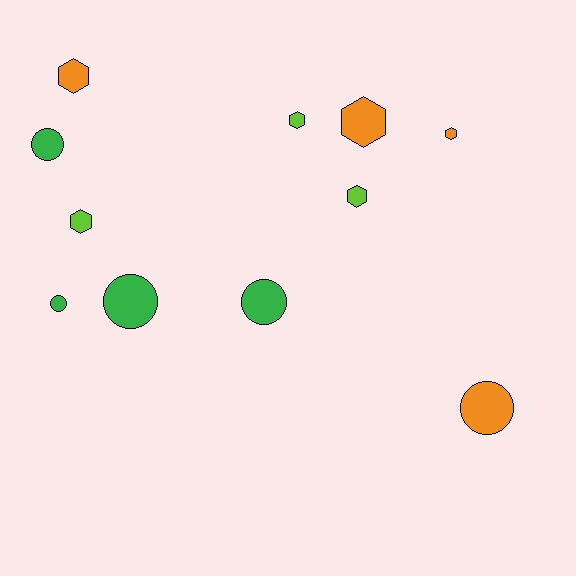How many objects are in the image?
There are 11 objects.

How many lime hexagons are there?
There are 3 lime hexagons.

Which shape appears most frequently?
Hexagon, with 6 objects.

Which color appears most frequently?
Orange, with 4 objects.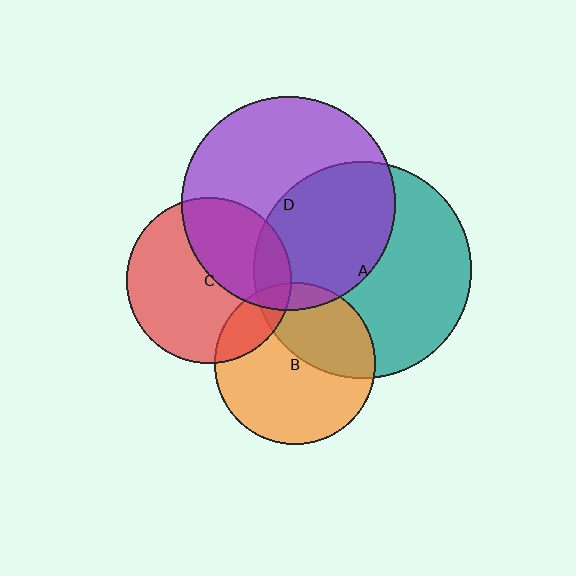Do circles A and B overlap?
Yes.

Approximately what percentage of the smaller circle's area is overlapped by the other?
Approximately 35%.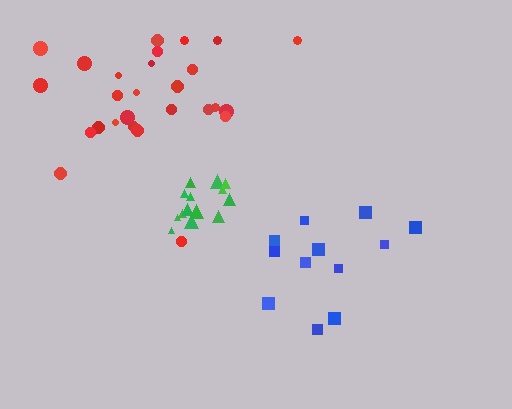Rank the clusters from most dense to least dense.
green, blue, red.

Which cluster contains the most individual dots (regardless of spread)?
Red (27).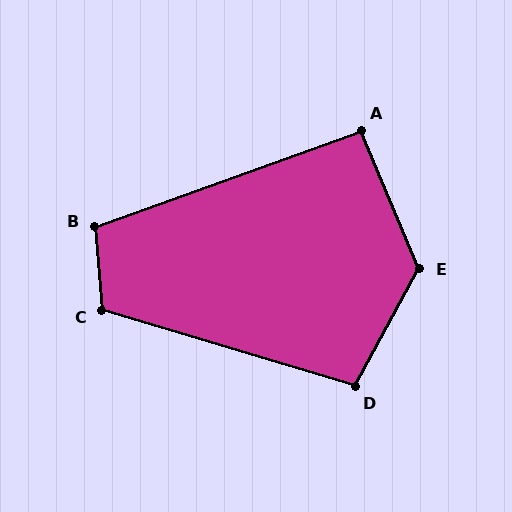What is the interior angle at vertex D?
Approximately 102 degrees (obtuse).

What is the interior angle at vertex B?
Approximately 105 degrees (obtuse).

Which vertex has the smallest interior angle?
A, at approximately 93 degrees.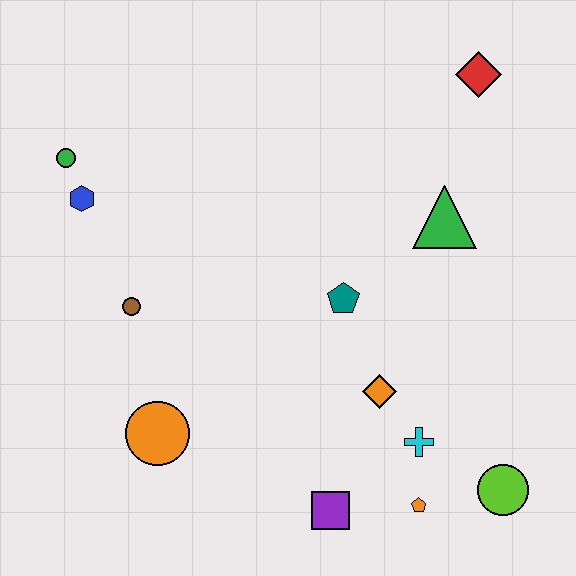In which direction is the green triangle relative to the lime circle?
The green triangle is above the lime circle.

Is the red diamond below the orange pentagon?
No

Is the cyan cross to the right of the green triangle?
No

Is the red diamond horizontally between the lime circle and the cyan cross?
Yes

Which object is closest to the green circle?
The blue hexagon is closest to the green circle.